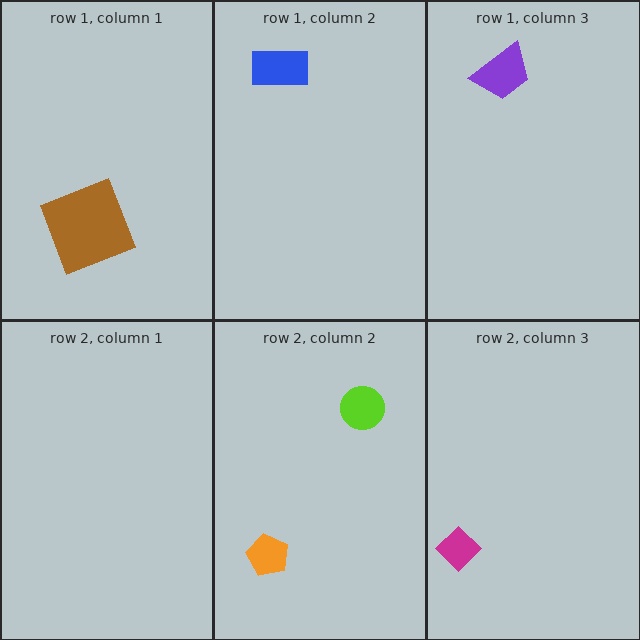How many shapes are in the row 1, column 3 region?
1.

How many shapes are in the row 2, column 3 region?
1.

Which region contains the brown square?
The row 1, column 1 region.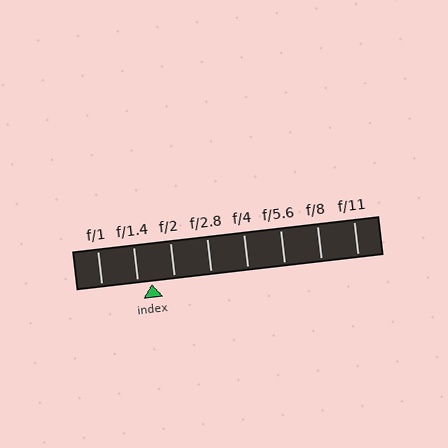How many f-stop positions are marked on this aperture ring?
There are 8 f-stop positions marked.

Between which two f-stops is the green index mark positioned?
The index mark is between f/1.4 and f/2.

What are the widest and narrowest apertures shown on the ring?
The widest aperture shown is f/1 and the narrowest is f/11.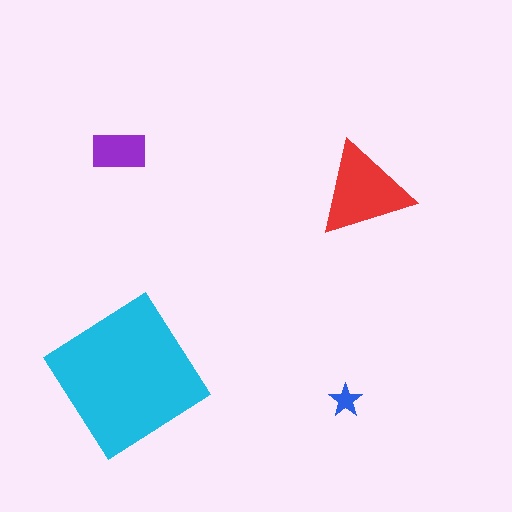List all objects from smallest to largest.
The blue star, the purple rectangle, the red triangle, the cyan diamond.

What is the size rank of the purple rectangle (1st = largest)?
3rd.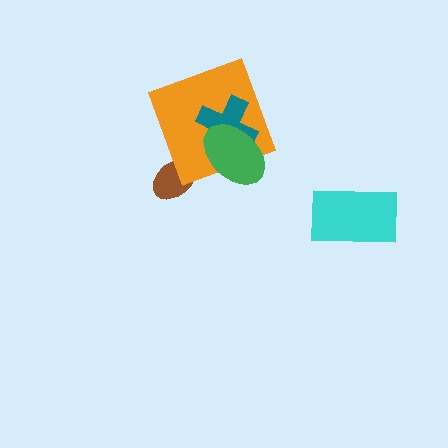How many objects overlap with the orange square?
2 objects overlap with the orange square.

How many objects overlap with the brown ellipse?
0 objects overlap with the brown ellipse.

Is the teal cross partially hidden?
Yes, it is partially covered by another shape.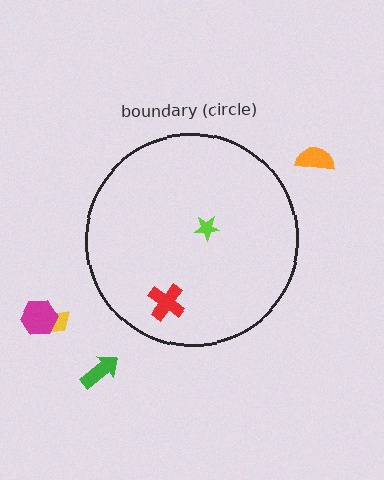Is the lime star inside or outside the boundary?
Inside.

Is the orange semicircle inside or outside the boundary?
Outside.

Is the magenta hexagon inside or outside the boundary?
Outside.